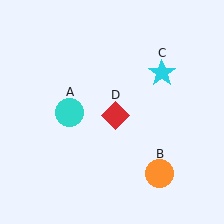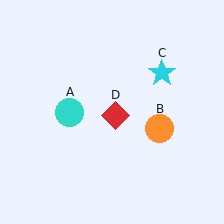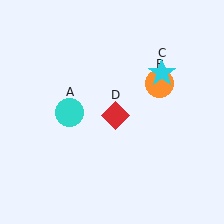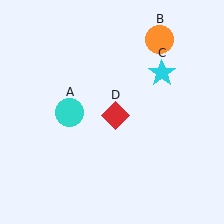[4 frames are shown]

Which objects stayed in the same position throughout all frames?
Cyan circle (object A) and cyan star (object C) and red diamond (object D) remained stationary.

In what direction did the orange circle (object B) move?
The orange circle (object B) moved up.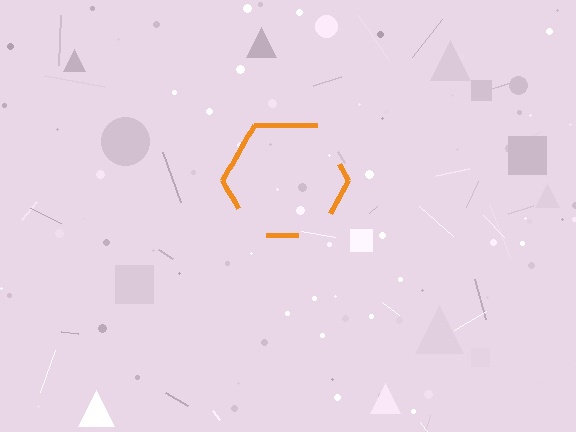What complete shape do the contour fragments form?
The contour fragments form a hexagon.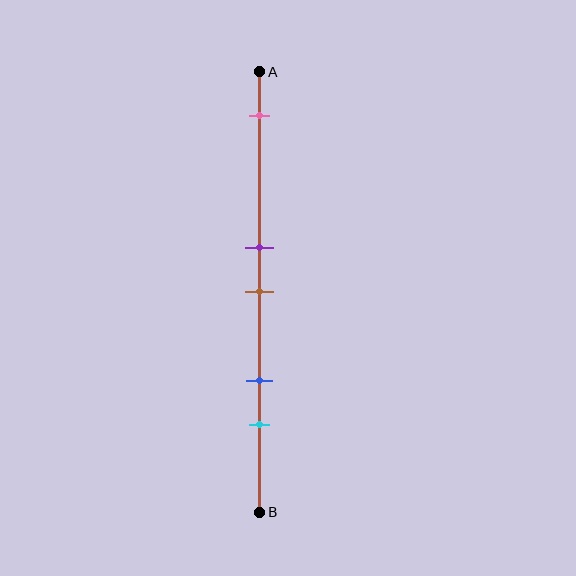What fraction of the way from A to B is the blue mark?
The blue mark is approximately 70% (0.7) of the way from A to B.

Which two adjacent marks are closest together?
The purple and brown marks are the closest adjacent pair.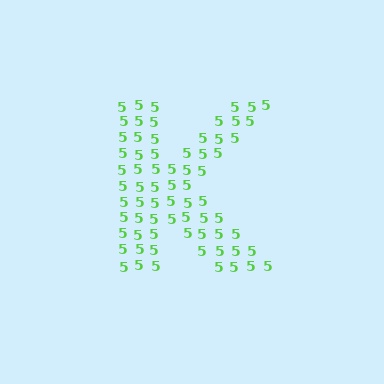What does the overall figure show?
The overall figure shows the letter K.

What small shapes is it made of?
It is made of small digit 5's.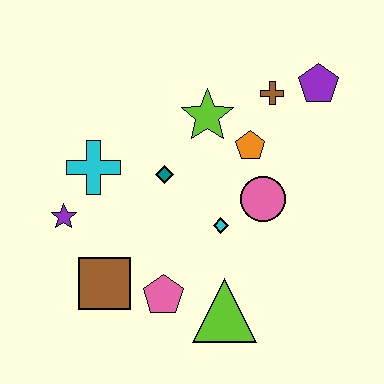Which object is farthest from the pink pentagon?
The purple pentagon is farthest from the pink pentagon.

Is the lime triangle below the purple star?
Yes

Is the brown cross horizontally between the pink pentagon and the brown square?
No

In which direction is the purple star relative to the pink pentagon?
The purple star is to the left of the pink pentagon.